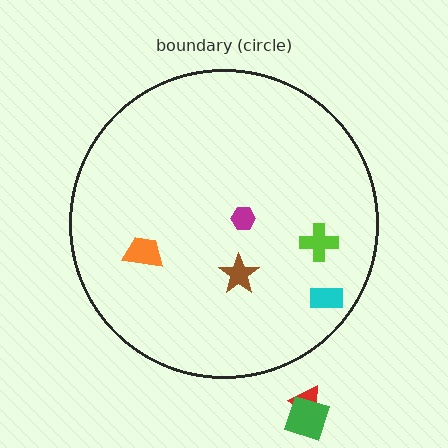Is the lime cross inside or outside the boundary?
Inside.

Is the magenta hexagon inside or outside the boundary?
Inside.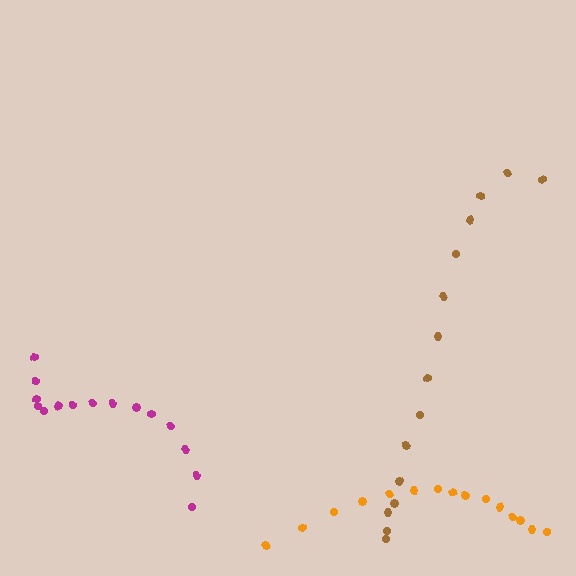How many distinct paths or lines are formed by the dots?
There are 3 distinct paths.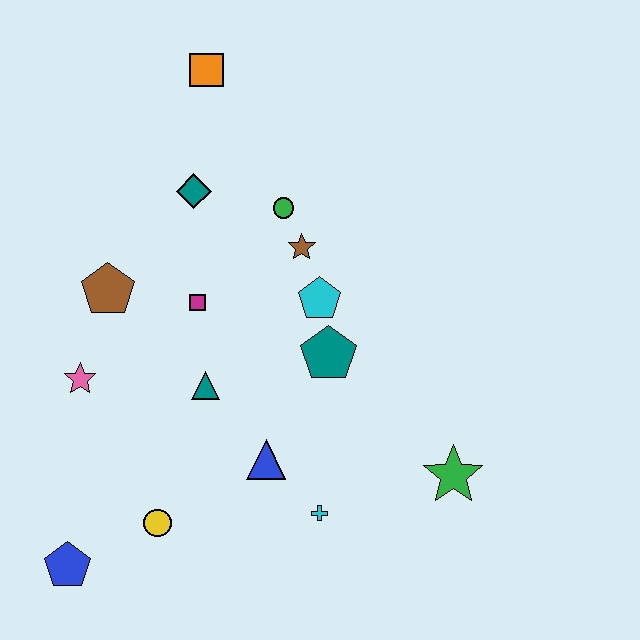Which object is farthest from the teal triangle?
The orange square is farthest from the teal triangle.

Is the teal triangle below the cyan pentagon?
Yes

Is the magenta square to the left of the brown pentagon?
No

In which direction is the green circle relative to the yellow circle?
The green circle is above the yellow circle.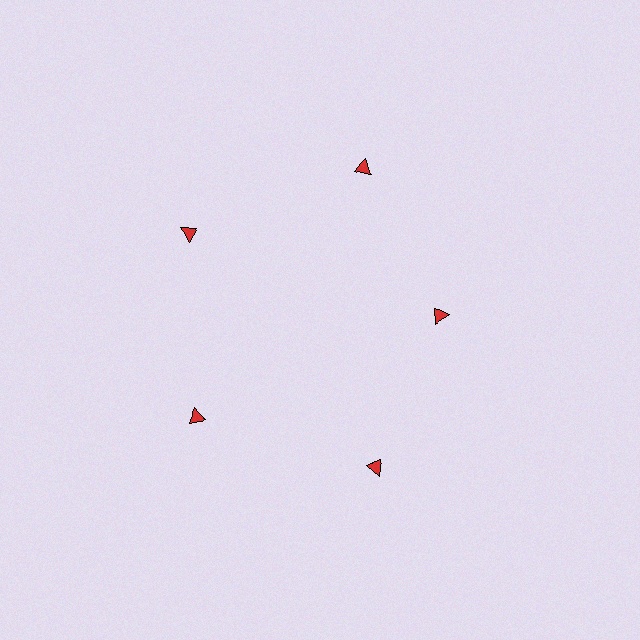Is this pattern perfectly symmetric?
No. The 5 red triangles are arranged in a ring, but one element near the 3 o'clock position is pulled inward toward the center, breaking the 5-fold rotational symmetry.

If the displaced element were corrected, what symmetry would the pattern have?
It would have 5-fold rotational symmetry — the pattern would map onto itself every 72 degrees.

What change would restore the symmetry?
The symmetry would be restored by moving it outward, back onto the ring so that all 5 triangles sit at equal angles and equal distance from the center.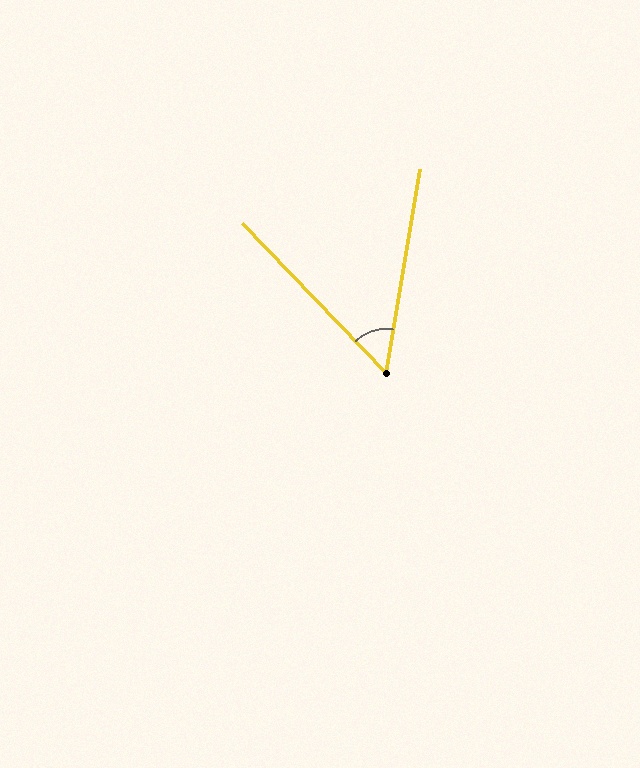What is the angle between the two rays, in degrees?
Approximately 53 degrees.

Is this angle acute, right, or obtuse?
It is acute.